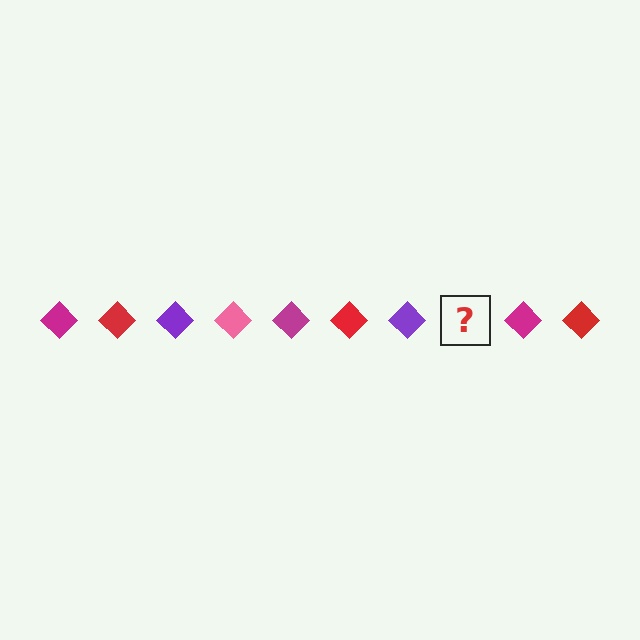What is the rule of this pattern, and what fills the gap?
The rule is that the pattern cycles through magenta, red, purple, pink diamonds. The gap should be filled with a pink diamond.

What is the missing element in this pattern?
The missing element is a pink diamond.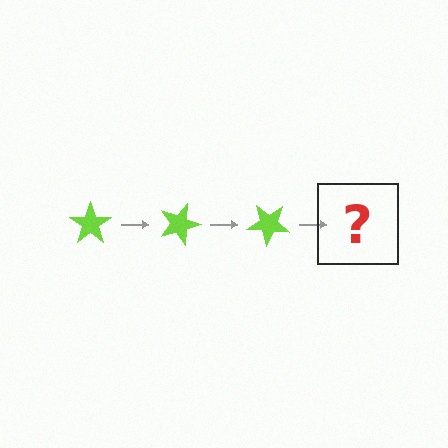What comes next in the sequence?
The next element should be a lime star rotated 60 degrees.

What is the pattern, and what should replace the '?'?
The pattern is that the star rotates 20 degrees each step. The '?' should be a lime star rotated 60 degrees.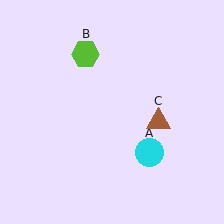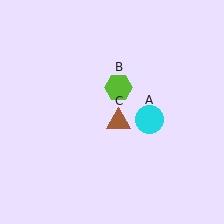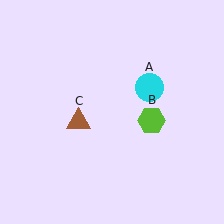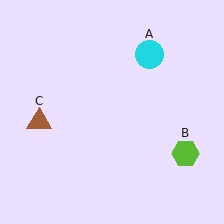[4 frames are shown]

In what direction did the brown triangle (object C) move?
The brown triangle (object C) moved left.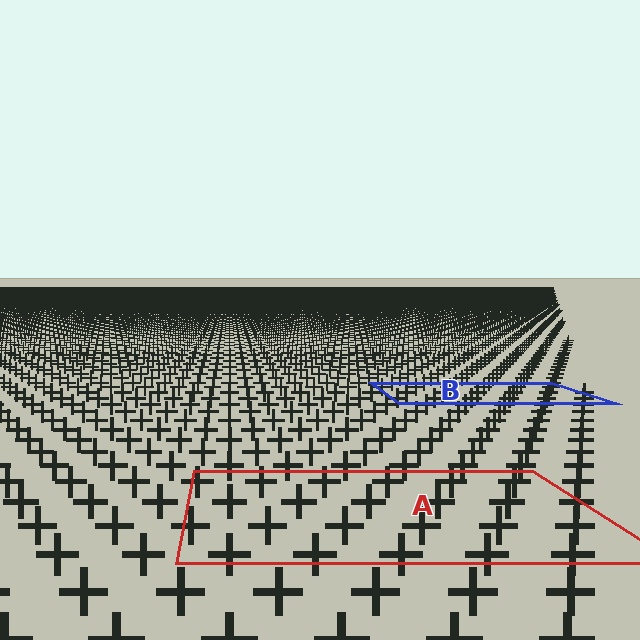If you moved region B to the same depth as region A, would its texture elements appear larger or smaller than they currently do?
They would appear larger. At a closer depth, the same texture elements are projected at a bigger on-screen size.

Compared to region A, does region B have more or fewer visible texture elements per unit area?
Region B has more texture elements per unit area — they are packed more densely because it is farther away.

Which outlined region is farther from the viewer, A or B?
Region B is farther from the viewer — the texture elements inside it appear smaller and more densely packed.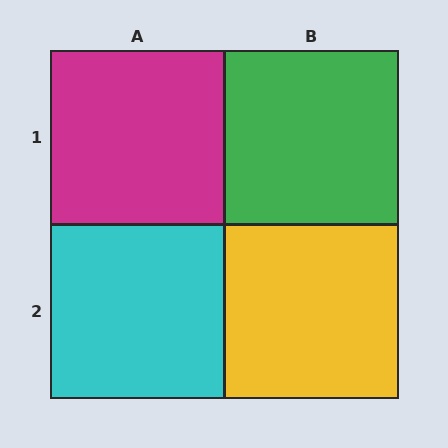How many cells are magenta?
1 cell is magenta.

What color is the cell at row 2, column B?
Yellow.